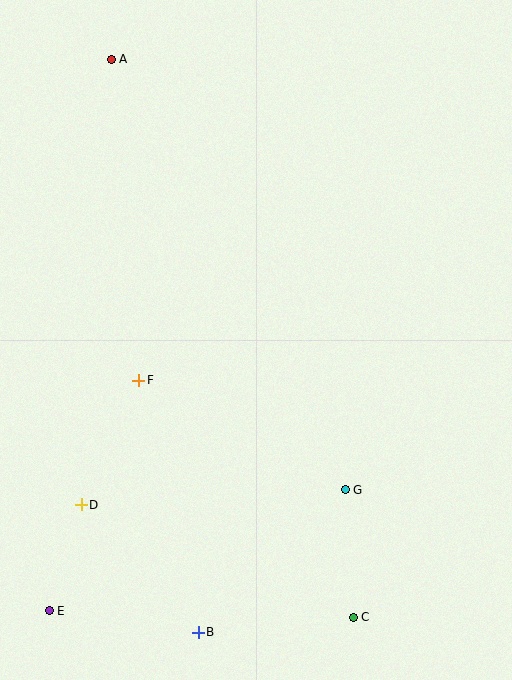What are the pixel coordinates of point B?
Point B is at (198, 632).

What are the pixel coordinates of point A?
Point A is at (111, 59).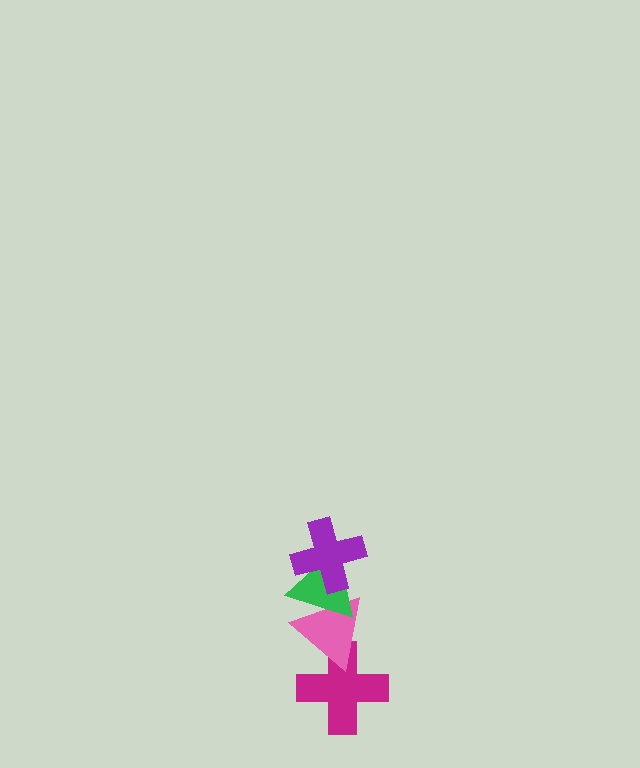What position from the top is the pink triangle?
The pink triangle is 3rd from the top.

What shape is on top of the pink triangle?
The green triangle is on top of the pink triangle.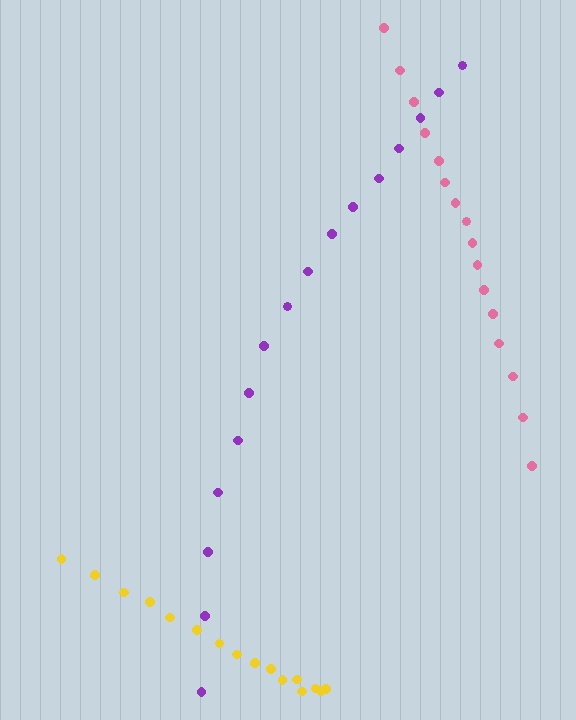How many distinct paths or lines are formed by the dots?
There are 3 distinct paths.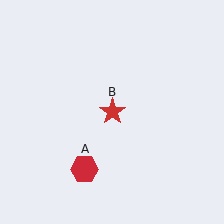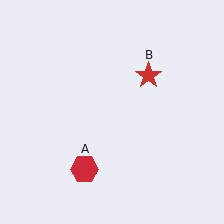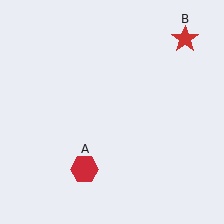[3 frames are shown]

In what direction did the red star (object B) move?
The red star (object B) moved up and to the right.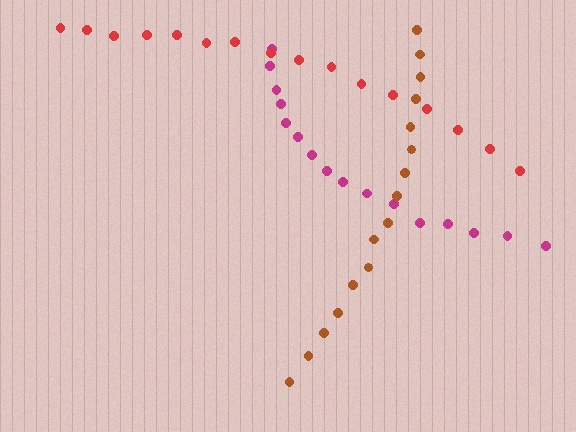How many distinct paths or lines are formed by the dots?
There are 3 distinct paths.